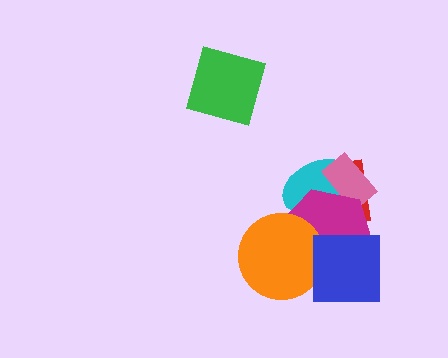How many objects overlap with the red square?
3 objects overlap with the red square.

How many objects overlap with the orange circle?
2 objects overlap with the orange circle.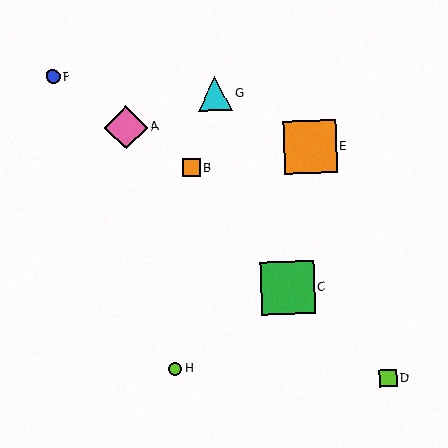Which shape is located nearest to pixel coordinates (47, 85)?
The blue circle (labeled F) at (53, 77) is nearest to that location.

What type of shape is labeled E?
Shape E is an orange square.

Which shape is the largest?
The green square (labeled C) is the largest.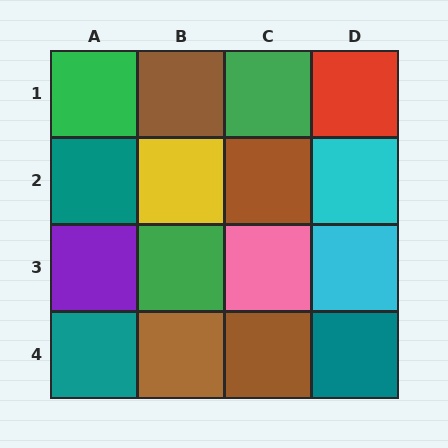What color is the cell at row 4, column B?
Brown.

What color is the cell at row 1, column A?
Green.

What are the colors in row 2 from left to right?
Teal, yellow, brown, cyan.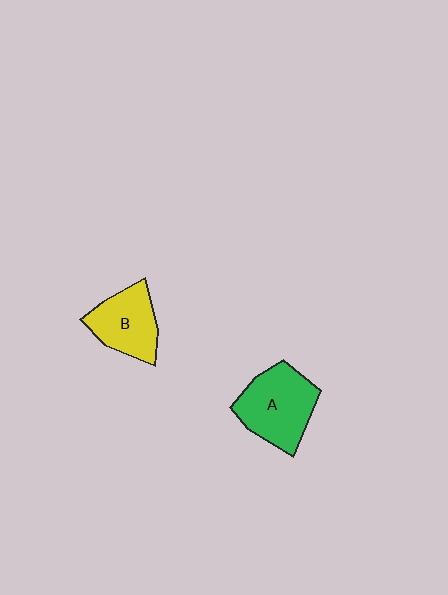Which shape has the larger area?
Shape A (green).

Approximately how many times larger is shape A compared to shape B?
Approximately 1.3 times.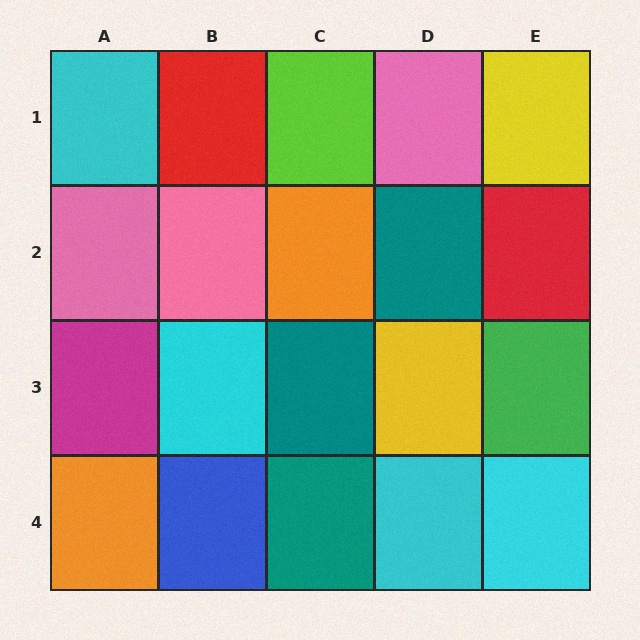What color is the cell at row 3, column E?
Green.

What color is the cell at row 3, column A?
Magenta.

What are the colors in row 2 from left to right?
Pink, pink, orange, teal, red.